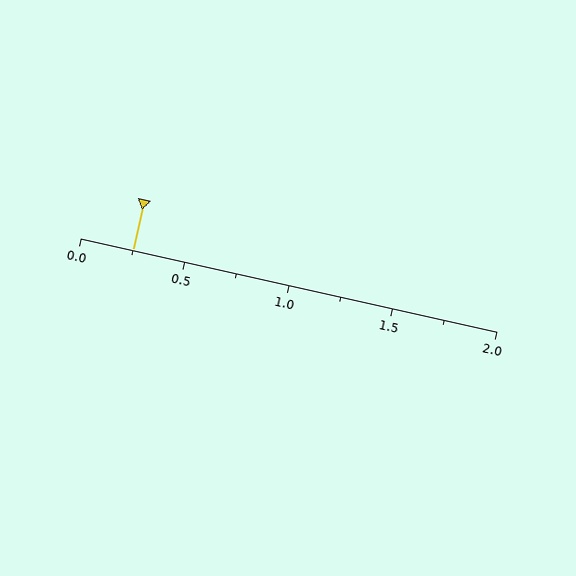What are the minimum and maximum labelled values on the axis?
The axis runs from 0.0 to 2.0.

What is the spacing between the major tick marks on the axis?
The major ticks are spaced 0.5 apart.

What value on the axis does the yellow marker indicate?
The marker indicates approximately 0.25.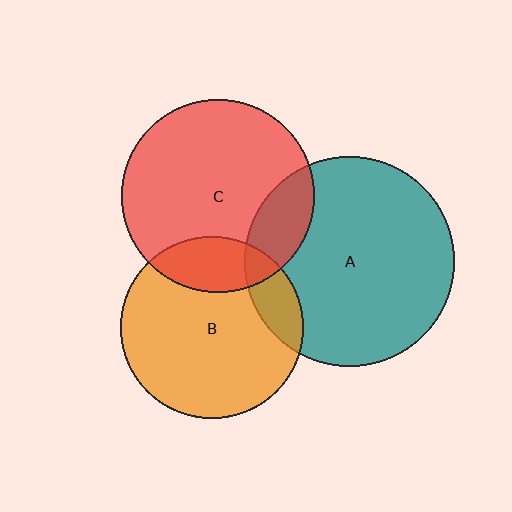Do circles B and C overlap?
Yes.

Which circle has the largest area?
Circle A (teal).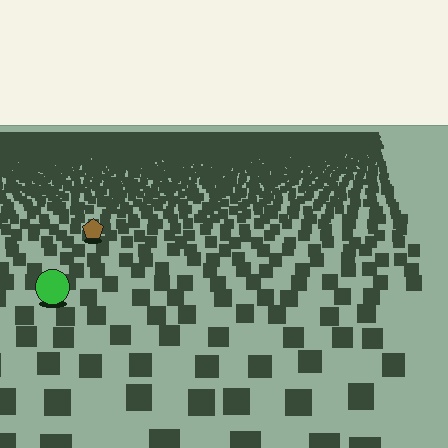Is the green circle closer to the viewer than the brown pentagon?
Yes. The green circle is closer — you can tell from the texture gradient: the ground texture is coarser near it.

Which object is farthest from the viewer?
The brown pentagon is farthest from the viewer. It appears smaller and the ground texture around it is denser.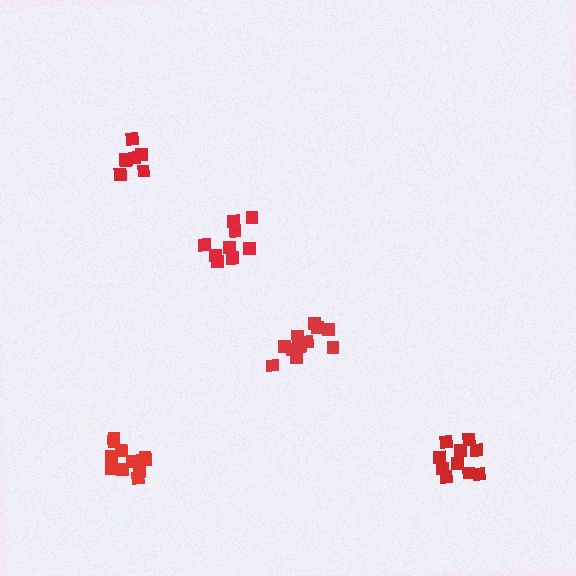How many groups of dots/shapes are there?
There are 5 groups.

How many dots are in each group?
Group 1: 10 dots, Group 2: 12 dots, Group 3: 9 dots, Group 4: 11 dots, Group 5: 7 dots (49 total).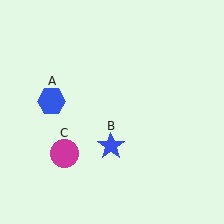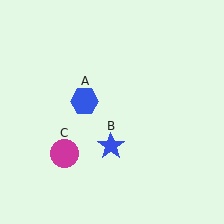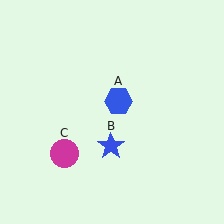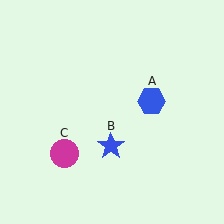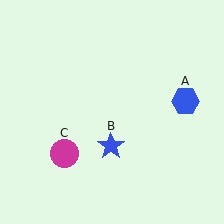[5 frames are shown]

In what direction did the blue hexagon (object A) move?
The blue hexagon (object A) moved right.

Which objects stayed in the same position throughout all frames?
Blue star (object B) and magenta circle (object C) remained stationary.